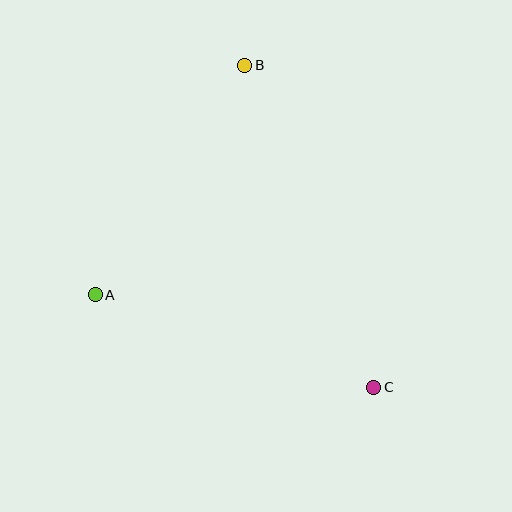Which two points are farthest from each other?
Points B and C are farthest from each other.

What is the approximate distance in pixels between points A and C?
The distance between A and C is approximately 293 pixels.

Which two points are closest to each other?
Points A and B are closest to each other.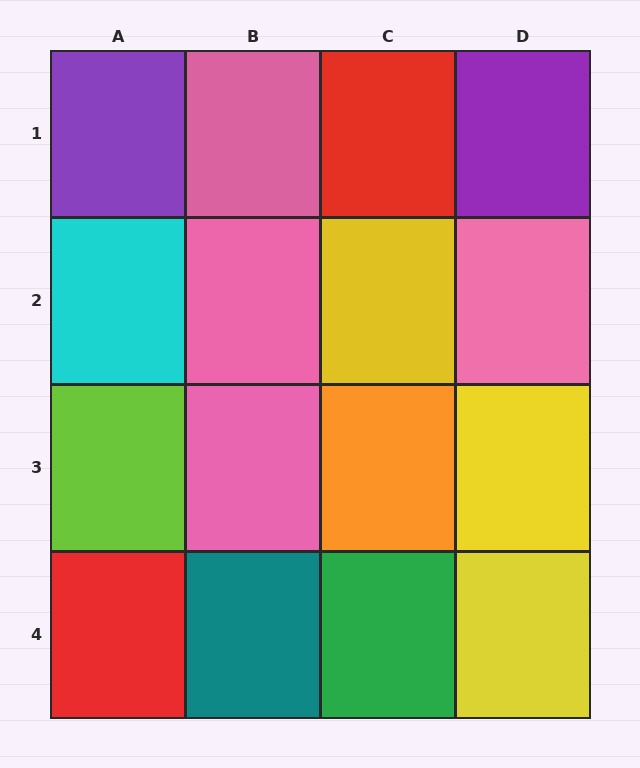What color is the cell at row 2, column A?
Cyan.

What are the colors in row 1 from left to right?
Purple, pink, red, purple.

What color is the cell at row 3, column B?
Pink.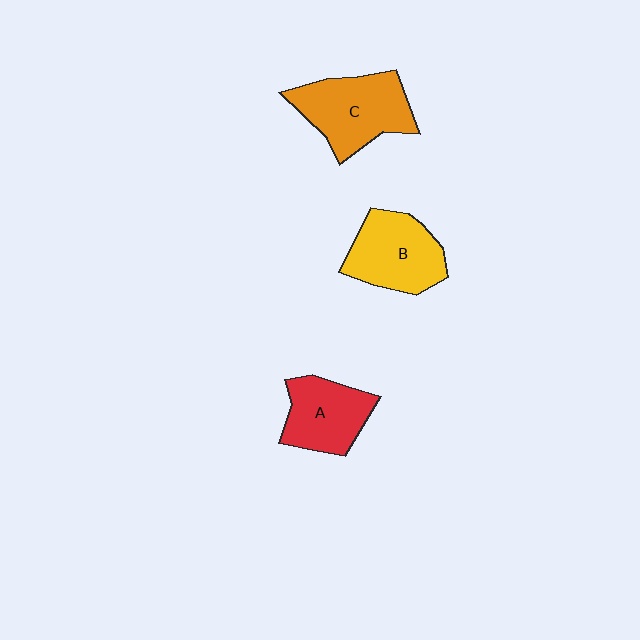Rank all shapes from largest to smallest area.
From largest to smallest: C (orange), B (yellow), A (red).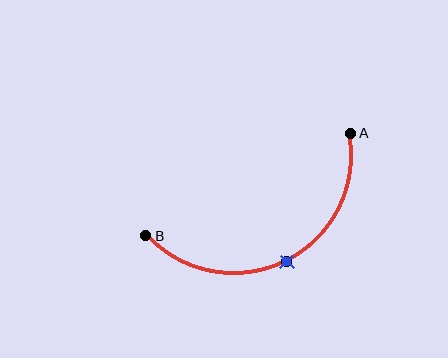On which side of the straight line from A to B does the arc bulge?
The arc bulges below the straight line connecting A and B.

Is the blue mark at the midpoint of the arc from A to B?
Yes. The blue mark lies on the arc at equal arc-length from both A and B — it is the arc midpoint.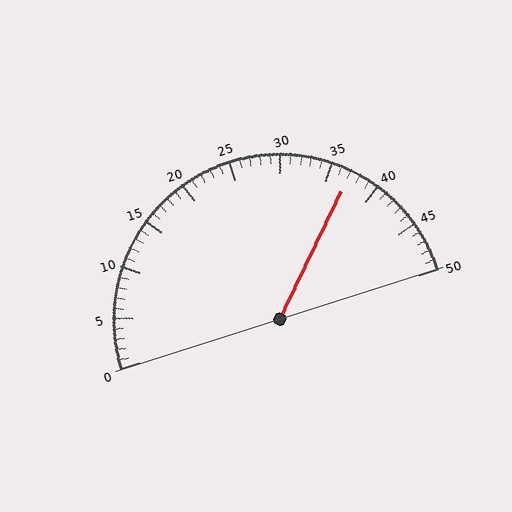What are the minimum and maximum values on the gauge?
The gauge ranges from 0 to 50.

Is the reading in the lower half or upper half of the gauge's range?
The reading is in the upper half of the range (0 to 50).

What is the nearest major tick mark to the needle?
The nearest major tick mark is 35.